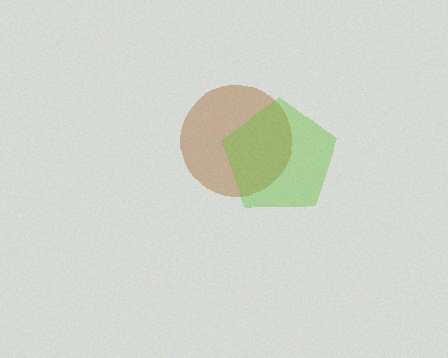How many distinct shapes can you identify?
There are 2 distinct shapes: a brown circle, a lime pentagon.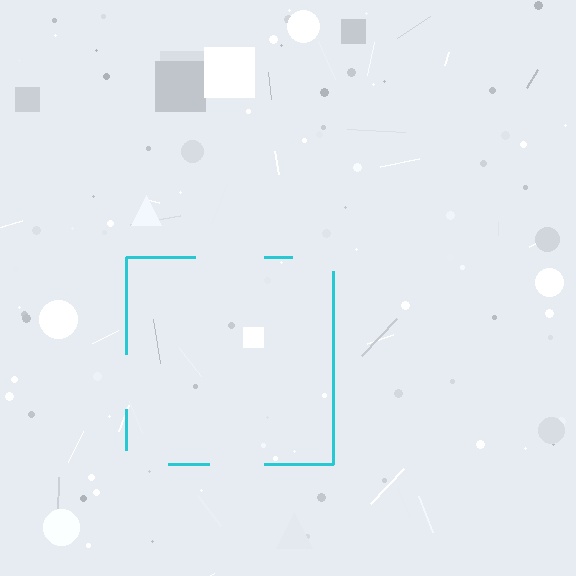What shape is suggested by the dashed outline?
The dashed outline suggests a square.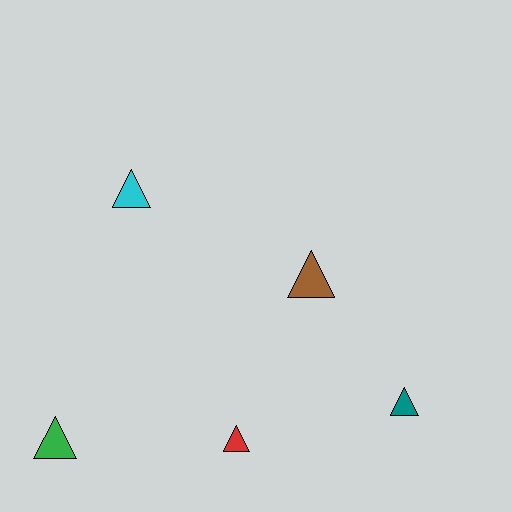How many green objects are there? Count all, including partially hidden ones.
There is 1 green object.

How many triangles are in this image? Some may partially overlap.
There are 5 triangles.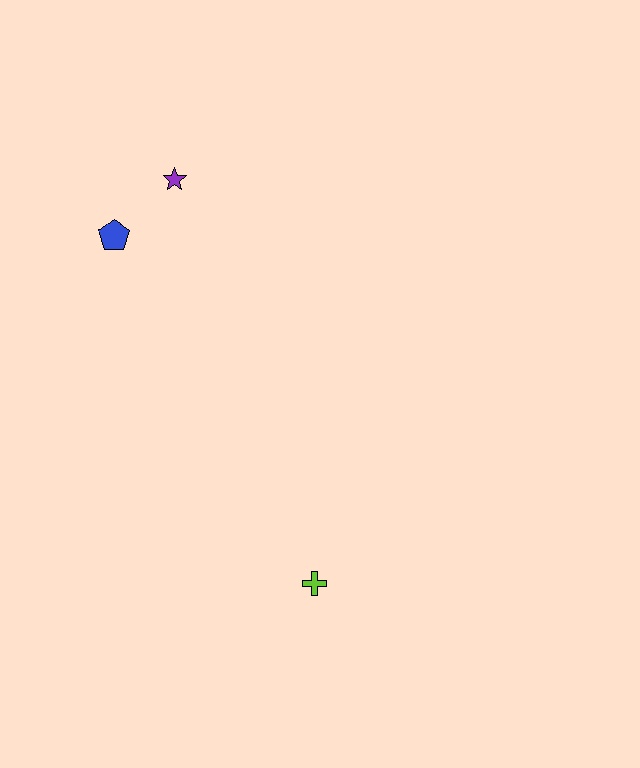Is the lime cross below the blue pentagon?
Yes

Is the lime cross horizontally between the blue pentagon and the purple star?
No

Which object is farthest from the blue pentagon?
The lime cross is farthest from the blue pentagon.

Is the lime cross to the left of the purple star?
No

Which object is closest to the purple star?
The blue pentagon is closest to the purple star.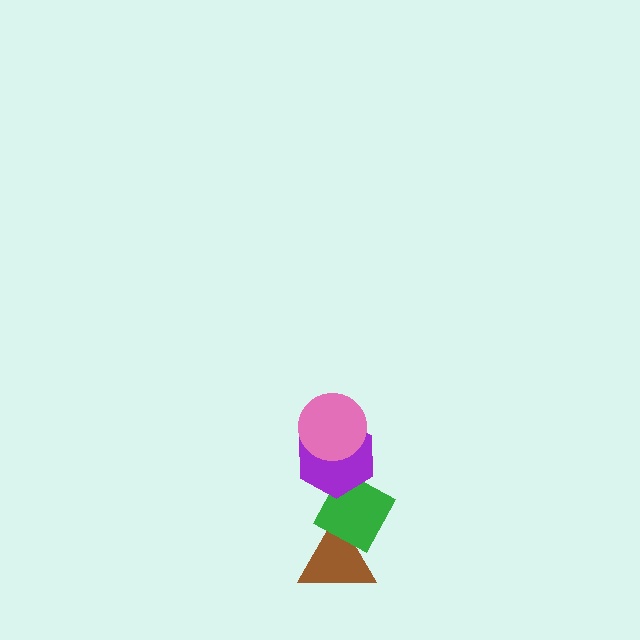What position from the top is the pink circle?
The pink circle is 1st from the top.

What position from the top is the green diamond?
The green diamond is 3rd from the top.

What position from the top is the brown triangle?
The brown triangle is 4th from the top.